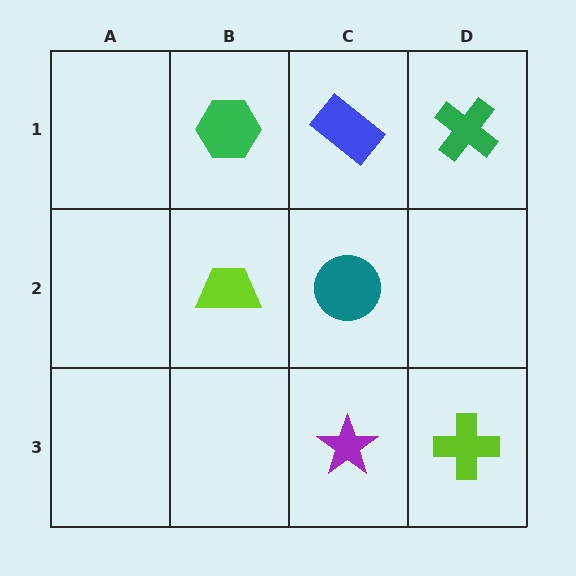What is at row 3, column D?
A lime cross.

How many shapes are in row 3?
2 shapes.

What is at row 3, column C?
A purple star.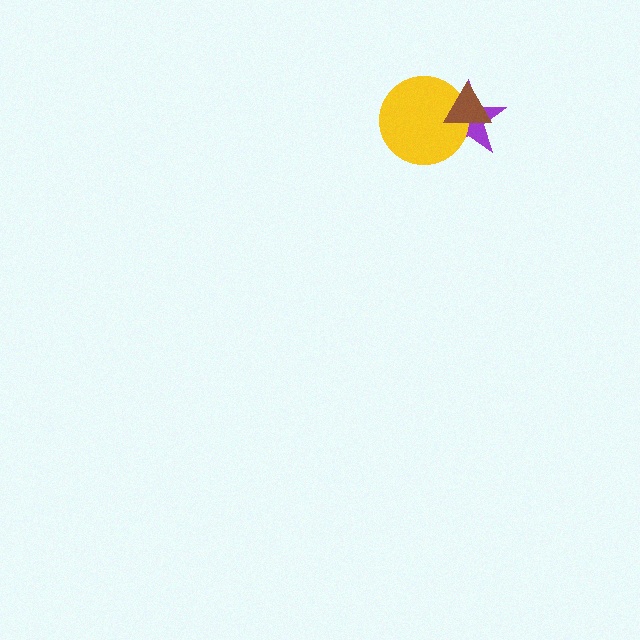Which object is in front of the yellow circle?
The brown triangle is in front of the yellow circle.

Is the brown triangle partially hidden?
No, no other shape covers it.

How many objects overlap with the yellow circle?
2 objects overlap with the yellow circle.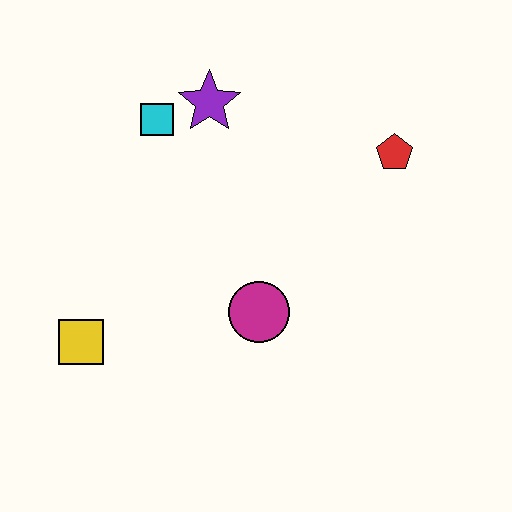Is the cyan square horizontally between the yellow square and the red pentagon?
Yes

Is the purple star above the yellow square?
Yes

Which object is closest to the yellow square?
The magenta circle is closest to the yellow square.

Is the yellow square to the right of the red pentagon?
No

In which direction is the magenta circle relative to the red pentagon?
The magenta circle is below the red pentagon.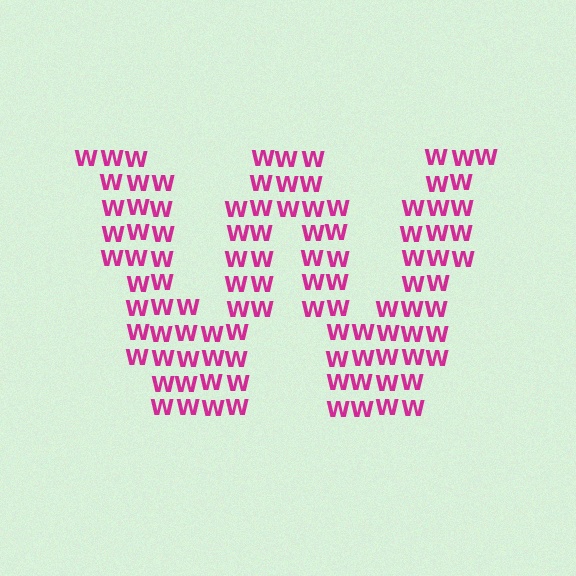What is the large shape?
The large shape is the letter W.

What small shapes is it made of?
It is made of small letter W's.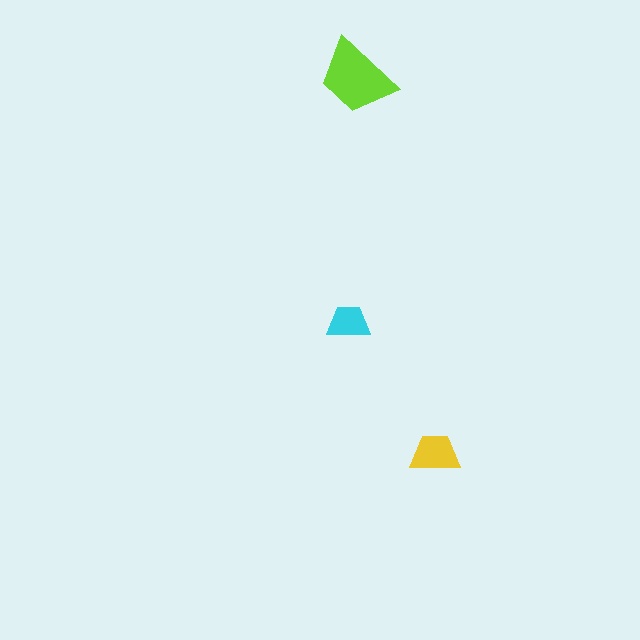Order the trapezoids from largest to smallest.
the lime one, the yellow one, the cyan one.